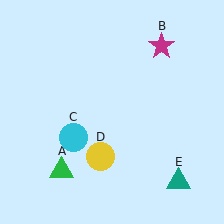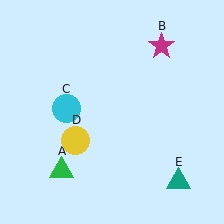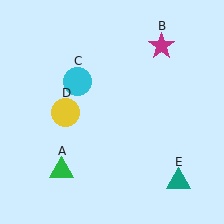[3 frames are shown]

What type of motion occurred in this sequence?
The cyan circle (object C), yellow circle (object D) rotated clockwise around the center of the scene.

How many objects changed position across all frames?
2 objects changed position: cyan circle (object C), yellow circle (object D).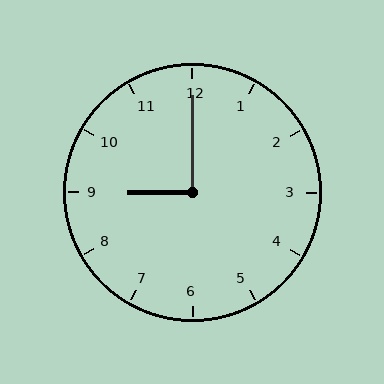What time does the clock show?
9:00.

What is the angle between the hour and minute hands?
Approximately 90 degrees.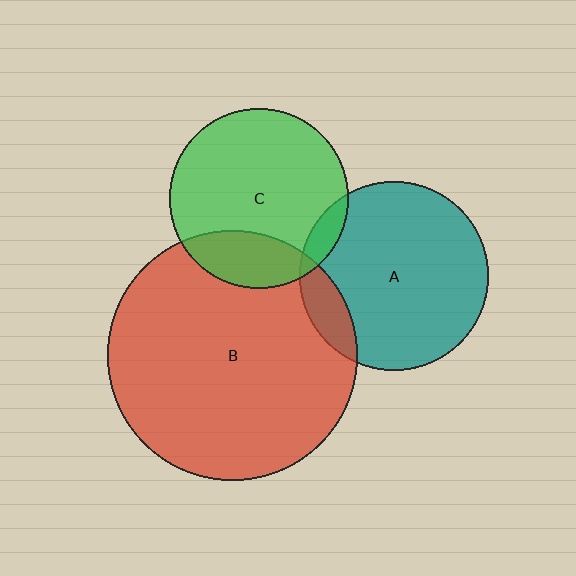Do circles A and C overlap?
Yes.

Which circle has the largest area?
Circle B (red).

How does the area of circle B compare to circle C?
Approximately 1.9 times.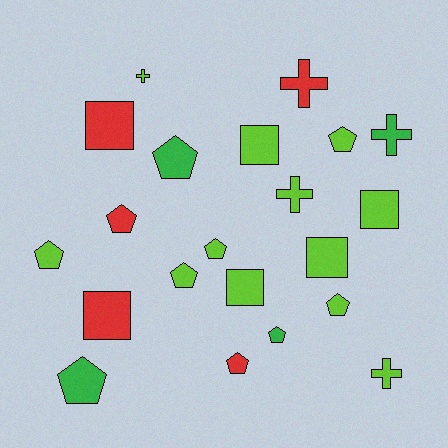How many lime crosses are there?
There are 3 lime crosses.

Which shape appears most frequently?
Pentagon, with 10 objects.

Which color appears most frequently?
Lime, with 12 objects.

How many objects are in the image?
There are 21 objects.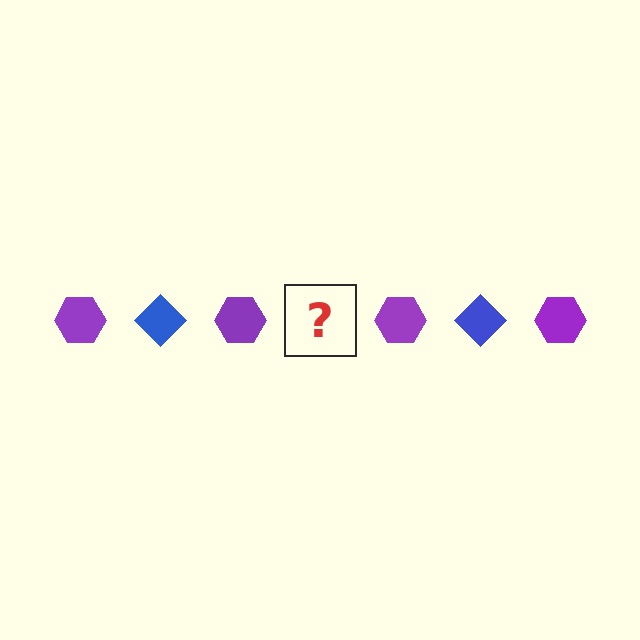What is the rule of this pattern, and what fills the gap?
The rule is that the pattern alternates between purple hexagon and blue diamond. The gap should be filled with a blue diamond.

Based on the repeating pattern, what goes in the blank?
The blank should be a blue diamond.